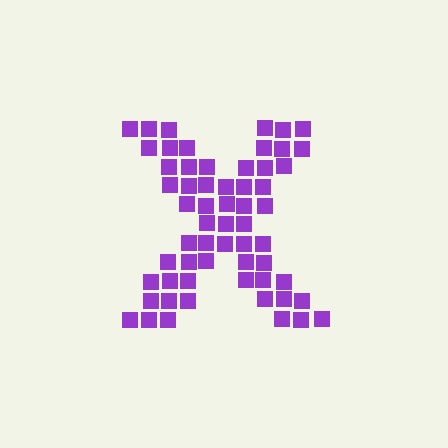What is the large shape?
The large shape is the letter X.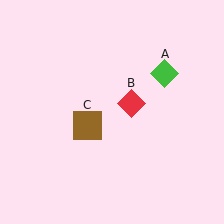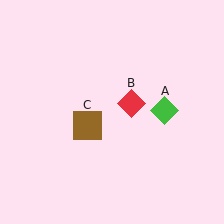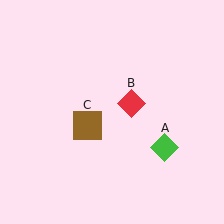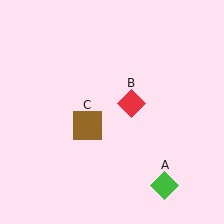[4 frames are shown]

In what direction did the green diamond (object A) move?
The green diamond (object A) moved down.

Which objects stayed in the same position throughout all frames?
Red diamond (object B) and brown square (object C) remained stationary.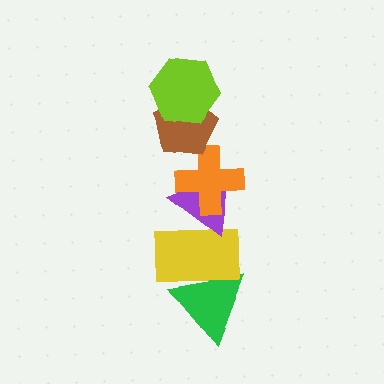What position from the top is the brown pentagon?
The brown pentagon is 2nd from the top.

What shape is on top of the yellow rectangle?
The purple triangle is on top of the yellow rectangle.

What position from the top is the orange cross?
The orange cross is 3rd from the top.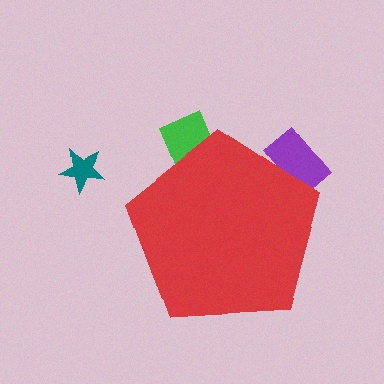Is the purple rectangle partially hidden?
Yes, the purple rectangle is partially hidden behind the red pentagon.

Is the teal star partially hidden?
No, the teal star is fully visible.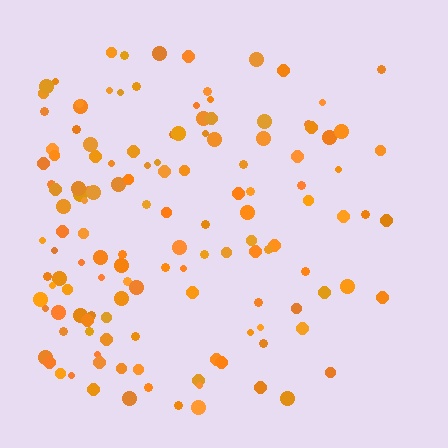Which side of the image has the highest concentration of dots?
The left.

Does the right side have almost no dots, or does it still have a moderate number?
Still a moderate number, just noticeably fewer than the left.